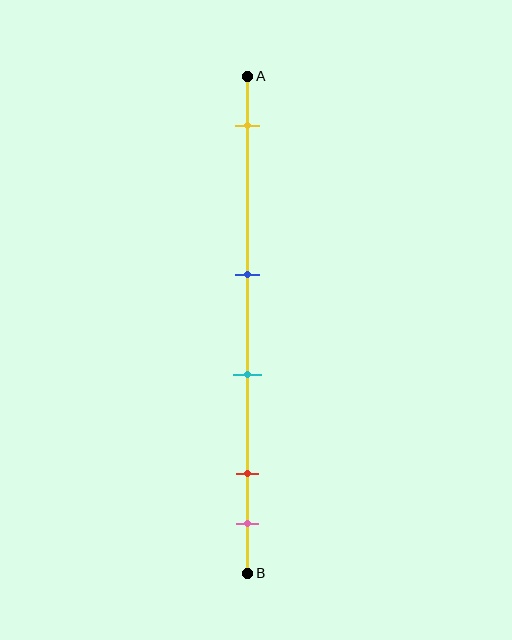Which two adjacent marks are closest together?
The red and pink marks are the closest adjacent pair.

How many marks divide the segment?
There are 5 marks dividing the segment.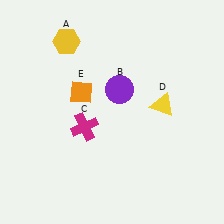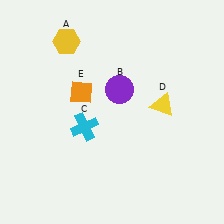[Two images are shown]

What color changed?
The cross (C) changed from magenta in Image 1 to cyan in Image 2.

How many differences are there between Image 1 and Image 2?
There is 1 difference between the two images.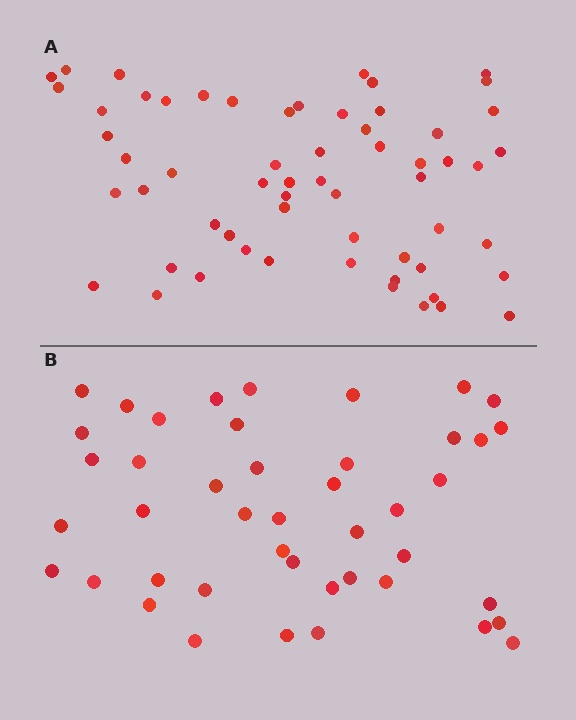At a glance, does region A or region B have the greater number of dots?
Region A (the top region) has more dots.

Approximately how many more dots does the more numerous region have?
Region A has approximately 15 more dots than region B.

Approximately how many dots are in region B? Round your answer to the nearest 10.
About 40 dots. (The exact count is 44, which rounds to 40.)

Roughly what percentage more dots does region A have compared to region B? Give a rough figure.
About 35% more.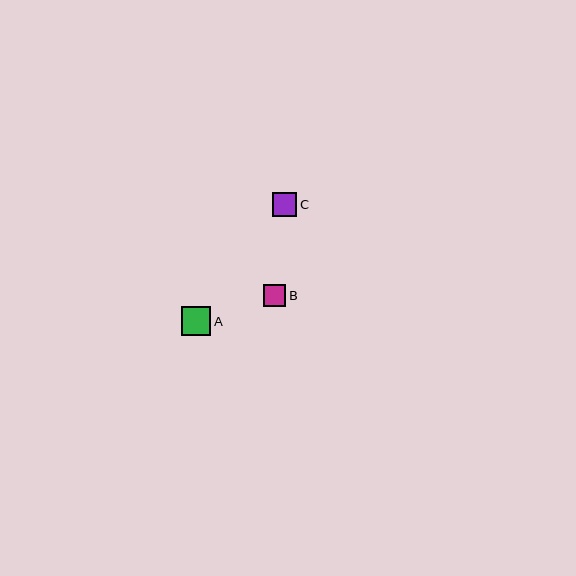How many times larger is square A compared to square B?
Square A is approximately 1.3 times the size of square B.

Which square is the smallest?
Square B is the smallest with a size of approximately 22 pixels.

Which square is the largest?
Square A is the largest with a size of approximately 29 pixels.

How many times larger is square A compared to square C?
Square A is approximately 1.2 times the size of square C.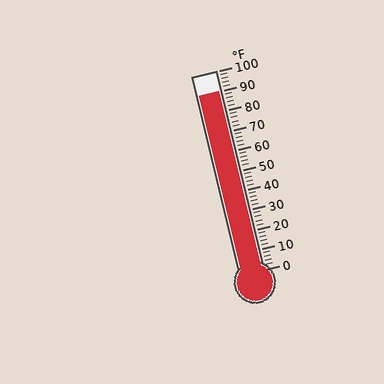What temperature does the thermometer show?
The thermometer shows approximately 90°F.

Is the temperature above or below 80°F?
The temperature is above 80°F.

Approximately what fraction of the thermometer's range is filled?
The thermometer is filled to approximately 90% of its range.